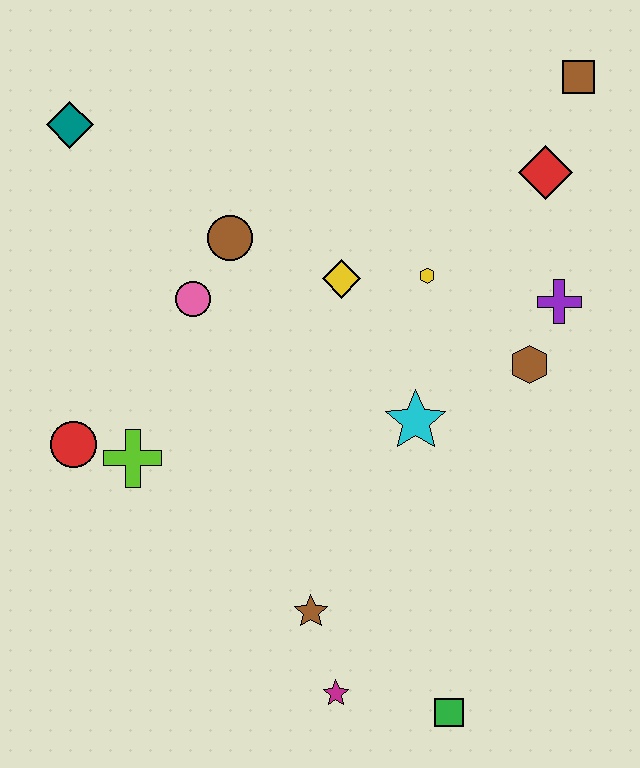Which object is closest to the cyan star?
The brown hexagon is closest to the cyan star.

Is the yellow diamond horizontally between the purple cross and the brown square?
No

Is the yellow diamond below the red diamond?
Yes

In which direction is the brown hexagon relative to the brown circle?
The brown hexagon is to the right of the brown circle.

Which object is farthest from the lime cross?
The brown square is farthest from the lime cross.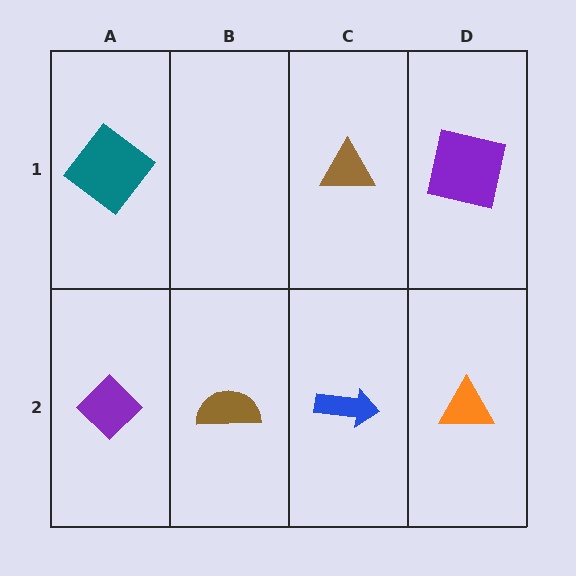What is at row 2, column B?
A brown semicircle.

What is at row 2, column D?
An orange triangle.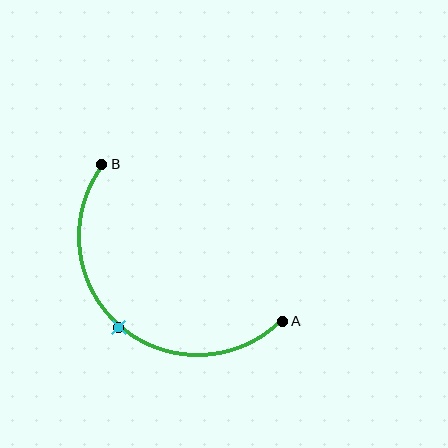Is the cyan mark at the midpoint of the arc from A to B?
Yes. The cyan mark lies on the arc at equal arc-length from both A and B — it is the arc midpoint.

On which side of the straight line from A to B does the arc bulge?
The arc bulges below and to the left of the straight line connecting A and B.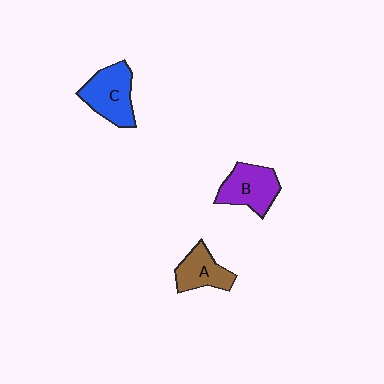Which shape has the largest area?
Shape C (blue).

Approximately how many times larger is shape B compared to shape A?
Approximately 1.2 times.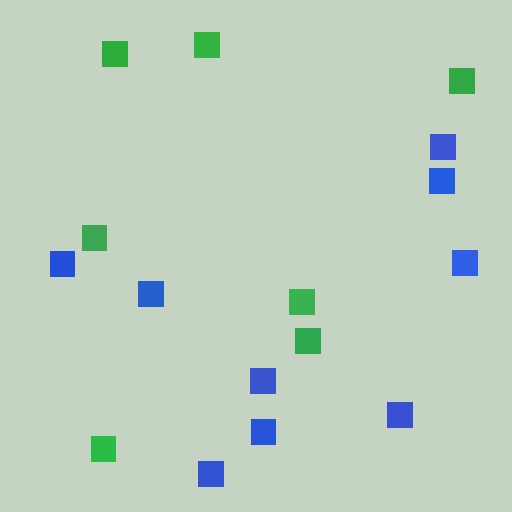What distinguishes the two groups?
There are 2 groups: one group of green squares (7) and one group of blue squares (9).